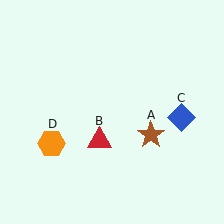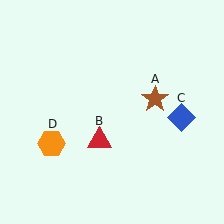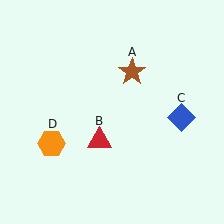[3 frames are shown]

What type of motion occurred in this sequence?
The brown star (object A) rotated counterclockwise around the center of the scene.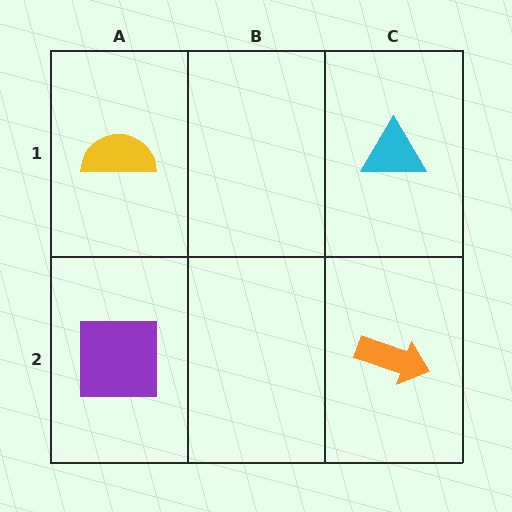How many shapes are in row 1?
2 shapes.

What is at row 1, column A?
A yellow semicircle.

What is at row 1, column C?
A cyan triangle.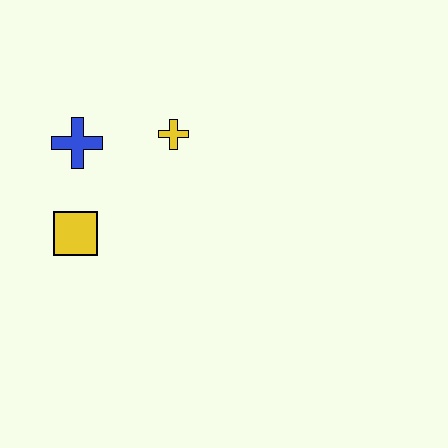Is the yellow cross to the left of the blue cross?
No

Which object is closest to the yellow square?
The blue cross is closest to the yellow square.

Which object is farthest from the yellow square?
The yellow cross is farthest from the yellow square.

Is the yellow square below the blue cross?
Yes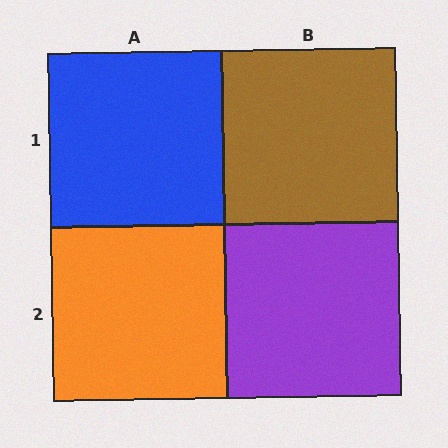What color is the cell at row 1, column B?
Brown.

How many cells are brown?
1 cell is brown.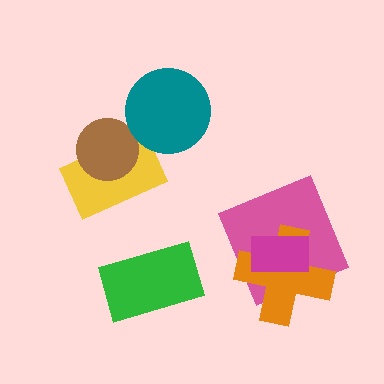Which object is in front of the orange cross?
The magenta rectangle is in front of the orange cross.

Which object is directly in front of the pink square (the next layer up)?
The orange cross is directly in front of the pink square.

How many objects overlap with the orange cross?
2 objects overlap with the orange cross.